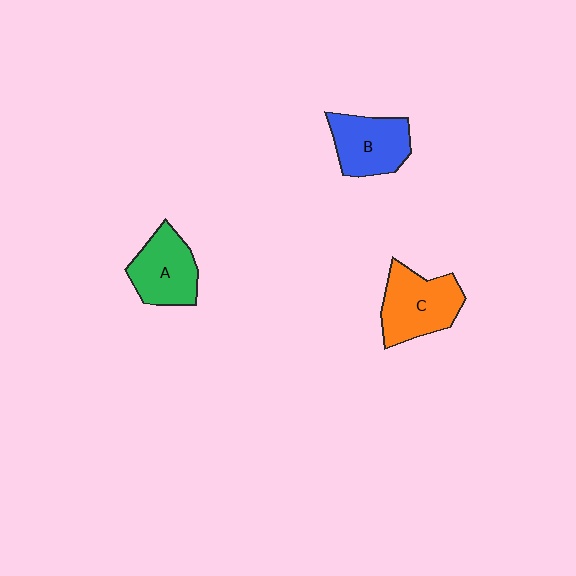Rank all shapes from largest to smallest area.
From largest to smallest: C (orange), B (blue), A (green).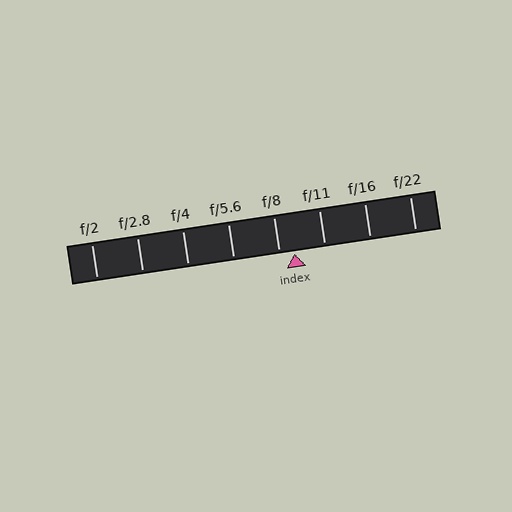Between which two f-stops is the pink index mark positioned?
The index mark is between f/8 and f/11.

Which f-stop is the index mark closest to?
The index mark is closest to f/8.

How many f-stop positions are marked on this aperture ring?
There are 8 f-stop positions marked.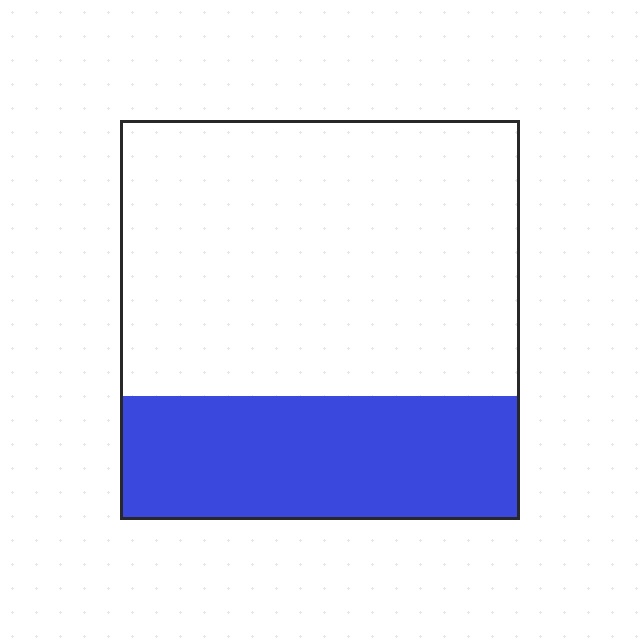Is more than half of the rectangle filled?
No.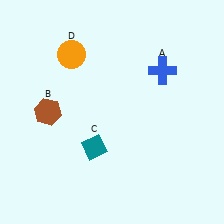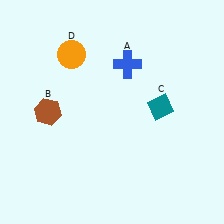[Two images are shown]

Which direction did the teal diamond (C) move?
The teal diamond (C) moved right.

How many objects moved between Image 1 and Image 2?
2 objects moved between the two images.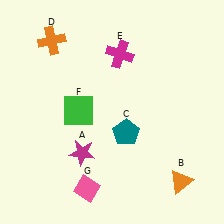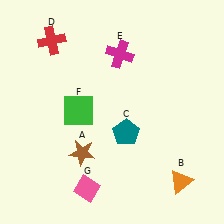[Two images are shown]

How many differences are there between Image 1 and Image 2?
There are 2 differences between the two images.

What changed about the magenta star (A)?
In Image 1, A is magenta. In Image 2, it changed to brown.